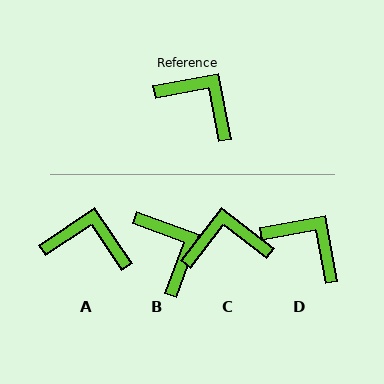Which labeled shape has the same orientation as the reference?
D.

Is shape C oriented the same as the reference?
No, it is off by about 42 degrees.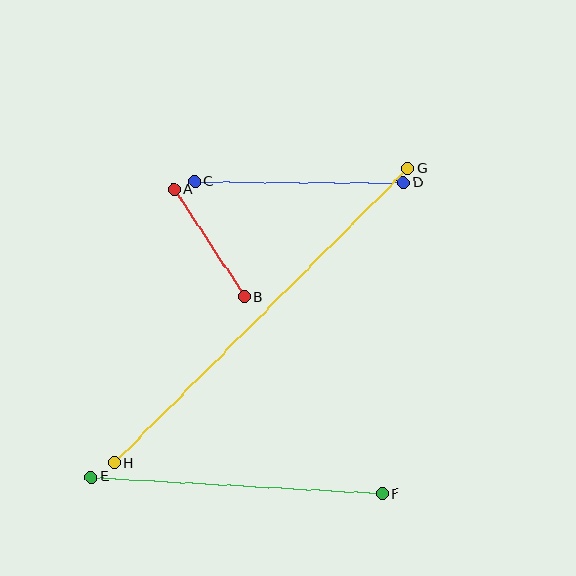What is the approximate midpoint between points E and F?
The midpoint is at approximately (237, 485) pixels.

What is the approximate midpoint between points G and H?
The midpoint is at approximately (261, 316) pixels.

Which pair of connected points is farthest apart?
Points G and H are farthest apart.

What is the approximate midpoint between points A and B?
The midpoint is at approximately (209, 243) pixels.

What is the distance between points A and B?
The distance is approximately 128 pixels.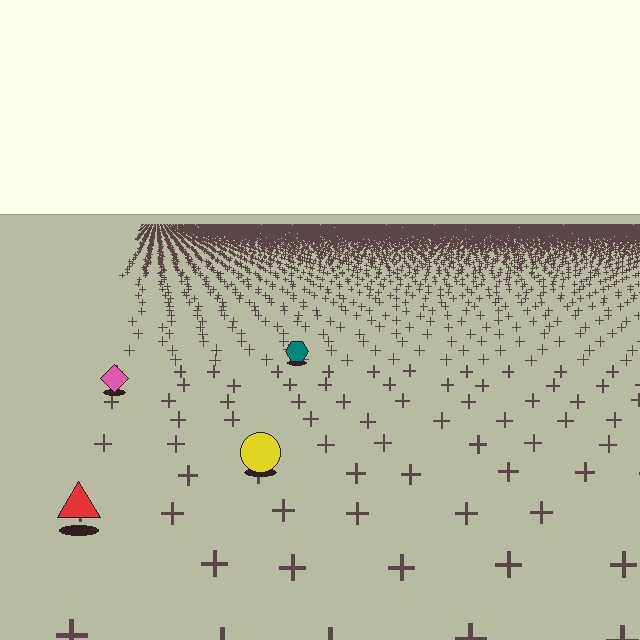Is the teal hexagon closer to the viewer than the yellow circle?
No. The yellow circle is closer — you can tell from the texture gradient: the ground texture is coarser near it.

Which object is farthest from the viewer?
The teal hexagon is farthest from the viewer. It appears smaller and the ground texture around it is denser.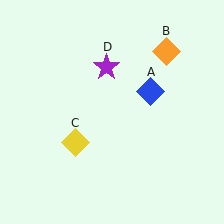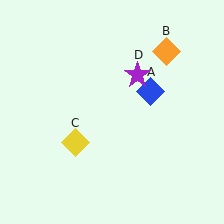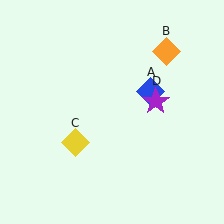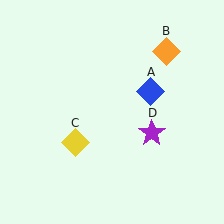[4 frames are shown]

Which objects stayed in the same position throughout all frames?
Blue diamond (object A) and orange diamond (object B) and yellow diamond (object C) remained stationary.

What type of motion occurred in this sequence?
The purple star (object D) rotated clockwise around the center of the scene.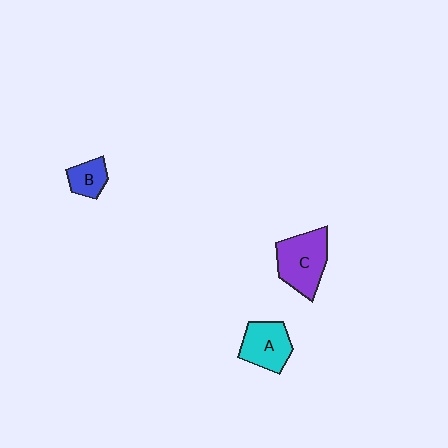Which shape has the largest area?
Shape C (purple).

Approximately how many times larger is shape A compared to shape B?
Approximately 1.7 times.